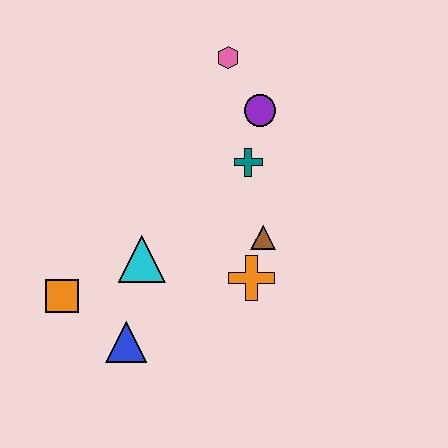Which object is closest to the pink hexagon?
The purple circle is closest to the pink hexagon.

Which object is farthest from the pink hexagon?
The blue triangle is farthest from the pink hexagon.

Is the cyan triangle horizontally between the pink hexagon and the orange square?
Yes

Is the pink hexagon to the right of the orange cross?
No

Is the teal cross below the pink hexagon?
Yes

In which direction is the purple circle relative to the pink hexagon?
The purple circle is below the pink hexagon.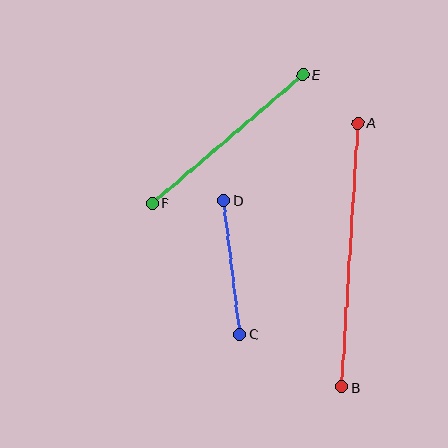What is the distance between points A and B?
The distance is approximately 265 pixels.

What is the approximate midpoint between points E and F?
The midpoint is at approximately (227, 139) pixels.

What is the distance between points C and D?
The distance is approximately 135 pixels.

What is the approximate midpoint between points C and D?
The midpoint is at approximately (232, 267) pixels.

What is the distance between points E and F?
The distance is approximately 198 pixels.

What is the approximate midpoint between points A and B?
The midpoint is at approximately (350, 255) pixels.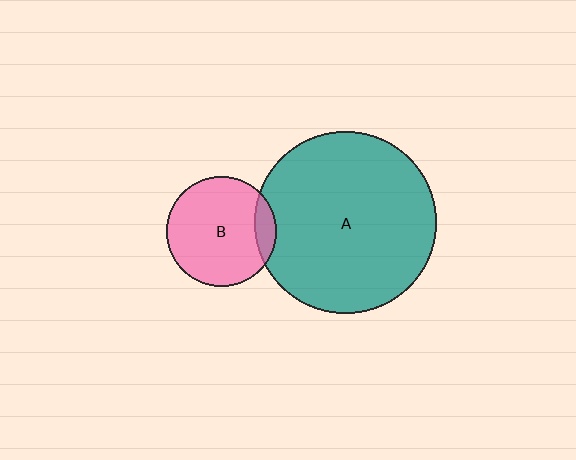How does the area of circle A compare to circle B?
Approximately 2.7 times.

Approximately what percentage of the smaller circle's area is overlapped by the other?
Approximately 10%.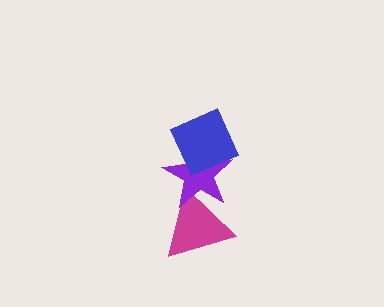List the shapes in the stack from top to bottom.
From top to bottom: the blue diamond, the purple star, the magenta triangle.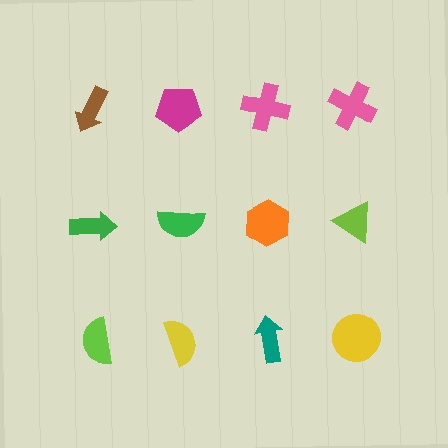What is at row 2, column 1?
A green arrow.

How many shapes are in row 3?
4 shapes.